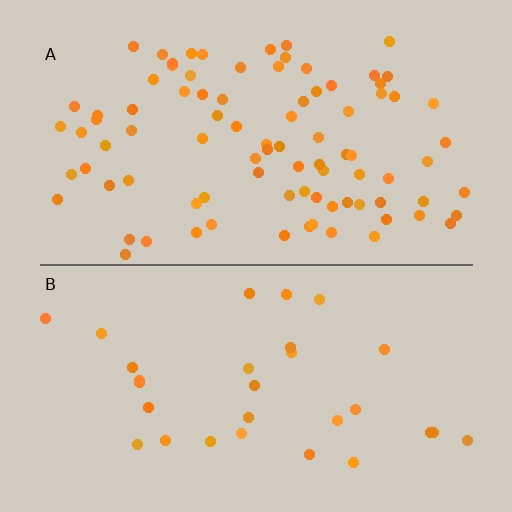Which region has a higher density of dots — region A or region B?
A (the top).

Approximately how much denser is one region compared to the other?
Approximately 3.0× — region A over region B.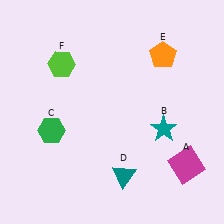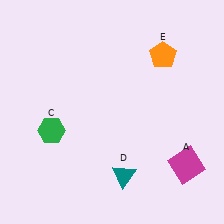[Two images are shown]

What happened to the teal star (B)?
The teal star (B) was removed in Image 2. It was in the bottom-right area of Image 1.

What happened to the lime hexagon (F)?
The lime hexagon (F) was removed in Image 2. It was in the top-left area of Image 1.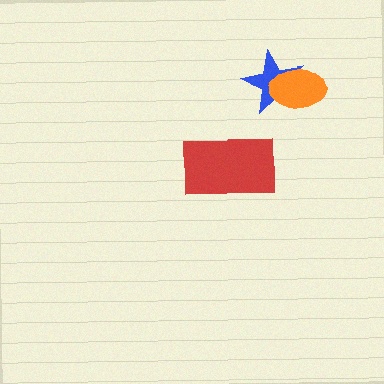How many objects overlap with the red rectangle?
0 objects overlap with the red rectangle.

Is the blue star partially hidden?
Yes, it is partially covered by another shape.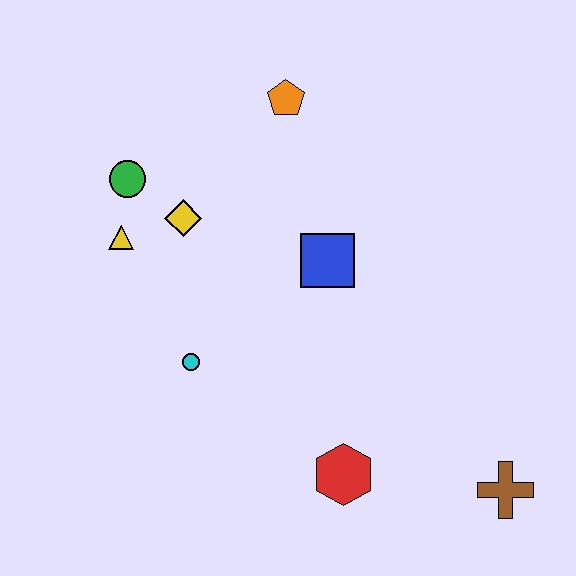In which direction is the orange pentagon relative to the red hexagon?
The orange pentagon is above the red hexagon.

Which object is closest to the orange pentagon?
The yellow diamond is closest to the orange pentagon.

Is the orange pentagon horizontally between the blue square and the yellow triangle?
Yes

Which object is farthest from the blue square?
The brown cross is farthest from the blue square.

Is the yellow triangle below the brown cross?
No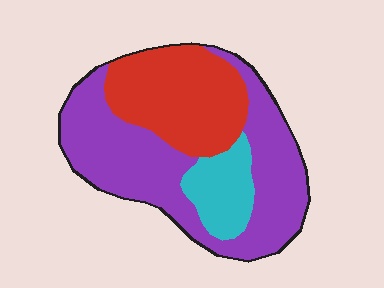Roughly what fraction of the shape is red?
Red covers 32% of the shape.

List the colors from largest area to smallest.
From largest to smallest: purple, red, cyan.